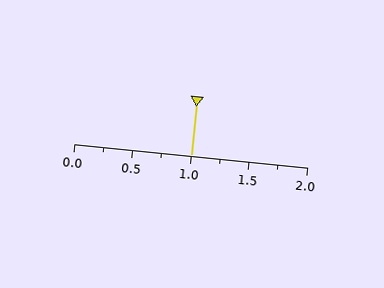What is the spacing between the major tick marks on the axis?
The major ticks are spaced 0.5 apart.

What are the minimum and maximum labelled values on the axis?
The axis runs from 0.0 to 2.0.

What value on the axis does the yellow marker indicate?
The marker indicates approximately 1.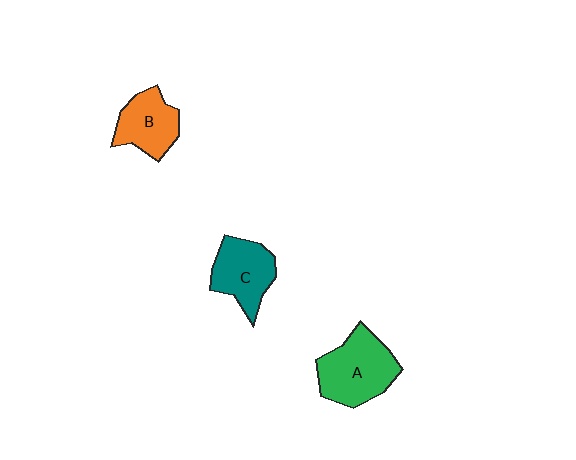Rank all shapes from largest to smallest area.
From largest to smallest: A (green), C (teal), B (orange).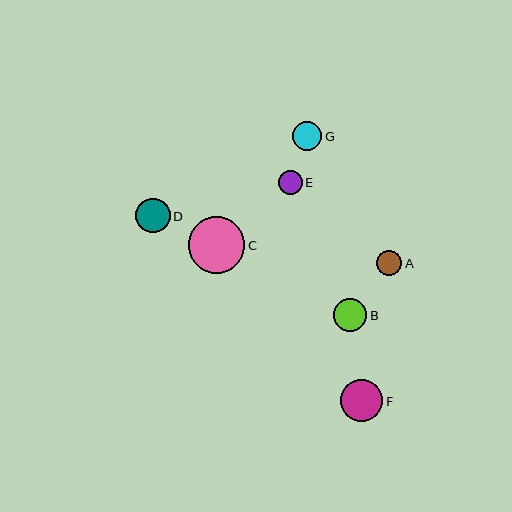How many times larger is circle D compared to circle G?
Circle D is approximately 1.2 times the size of circle G.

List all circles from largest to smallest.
From largest to smallest: C, F, D, B, G, A, E.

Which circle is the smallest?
Circle E is the smallest with a size of approximately 23 pixels.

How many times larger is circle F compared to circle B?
Circle F is approximately 1.3 times the size of circle B.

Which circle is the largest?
Circle C is the largest with a size of approximately 57 pixels.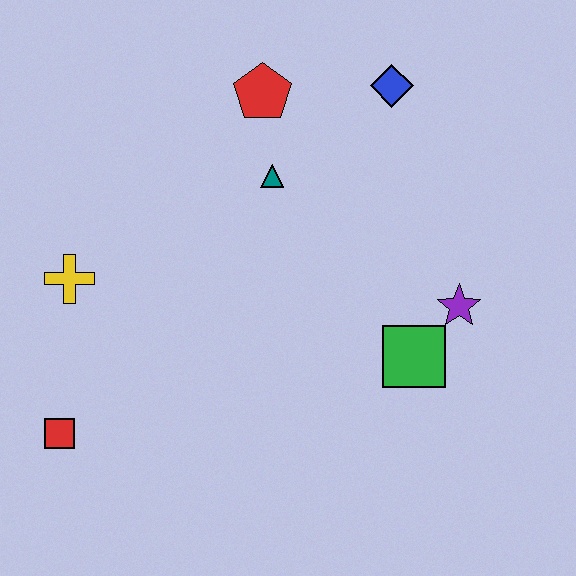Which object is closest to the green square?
The purple star is closest to the green square.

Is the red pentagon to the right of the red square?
Yes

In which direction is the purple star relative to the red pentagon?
The purple star is below the red pentagon.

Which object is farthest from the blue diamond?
The red square is farthest from the blue diamond.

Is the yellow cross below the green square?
No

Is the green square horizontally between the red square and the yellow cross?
No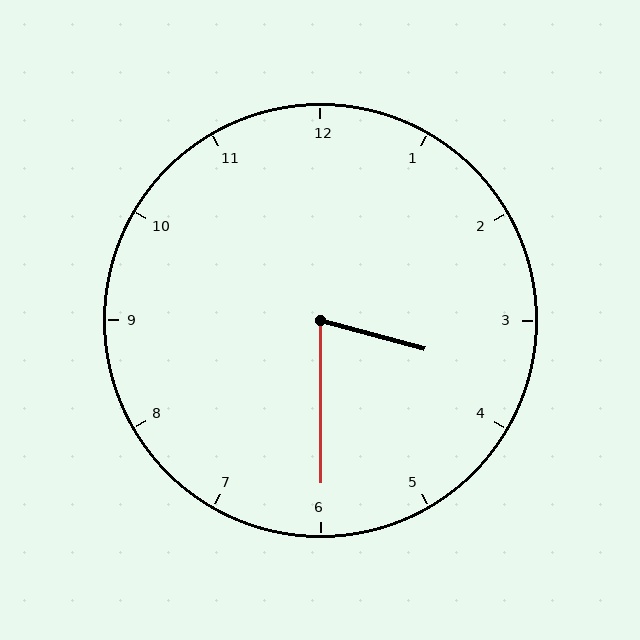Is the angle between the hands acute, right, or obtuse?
It is acute.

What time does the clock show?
3:30.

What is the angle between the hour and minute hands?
Approximately 75 degrees.